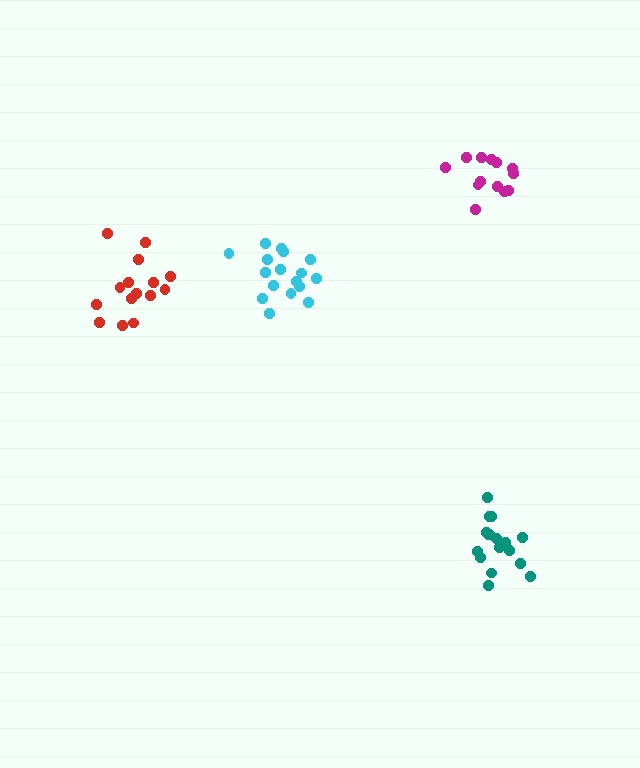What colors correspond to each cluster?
The clusters are colored: cyan, magenta, teal, red.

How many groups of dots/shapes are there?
There are 4 groups.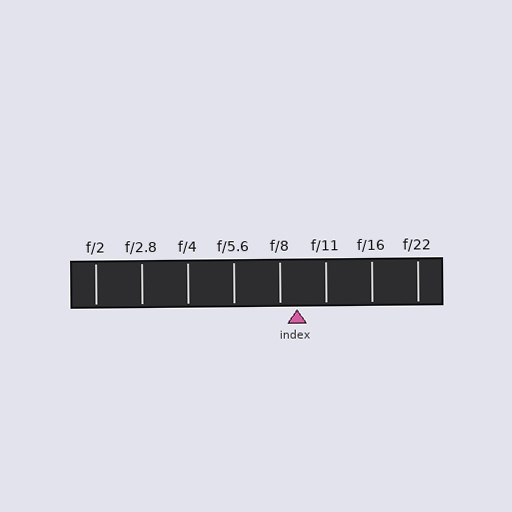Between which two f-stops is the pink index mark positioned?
The index mark is between f/8 and f/11.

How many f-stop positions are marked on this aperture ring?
There are 8 f-stop positions marked.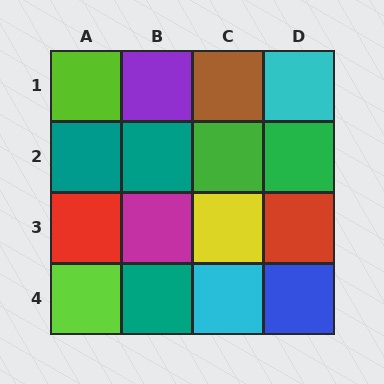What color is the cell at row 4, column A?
Lime.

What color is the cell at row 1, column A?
Lime.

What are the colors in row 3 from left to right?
Red, magenta, yellow, red.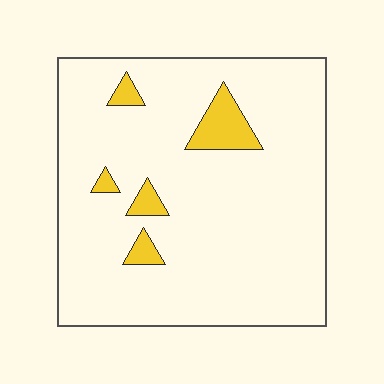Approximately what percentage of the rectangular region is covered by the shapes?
Approximately 10%.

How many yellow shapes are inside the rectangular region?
5.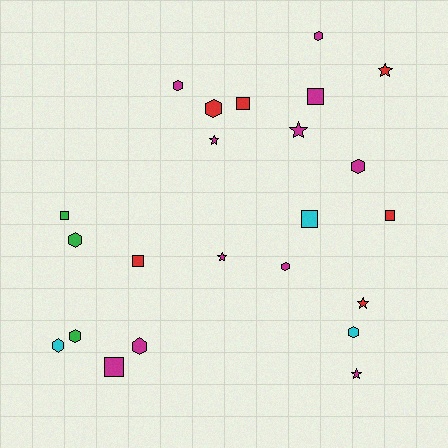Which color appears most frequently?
Magenta, with 11 objects.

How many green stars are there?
There are no green stars.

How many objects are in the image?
There are 23 objects.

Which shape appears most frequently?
Hexagon, with 10 objects.